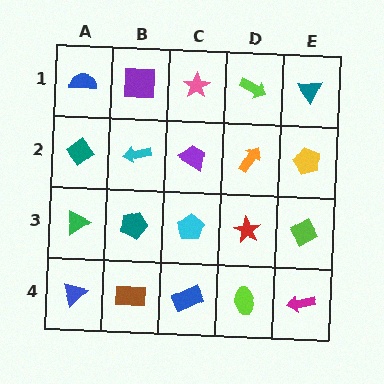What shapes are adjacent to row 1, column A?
A teal diamond (row 2, column A), a purple square (row 1, column B).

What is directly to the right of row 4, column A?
A brown rectangle.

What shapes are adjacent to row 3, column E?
A yellow pentagon (row 2, column E), a magenta arrow (row 4, column E), a red star (row 3, column D).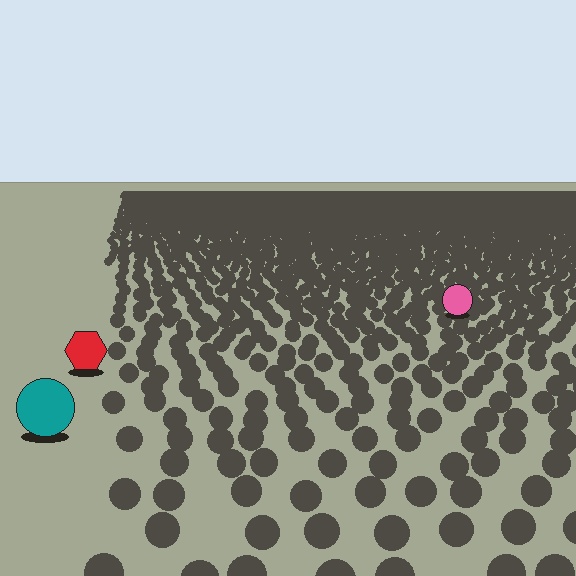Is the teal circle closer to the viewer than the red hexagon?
Yes. The teal circle is closer — you can tell from the texture gradient: the ground texture is coarser near it.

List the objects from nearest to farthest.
From nearest to farthest: the teal circle, the red hexagon, the pink circle.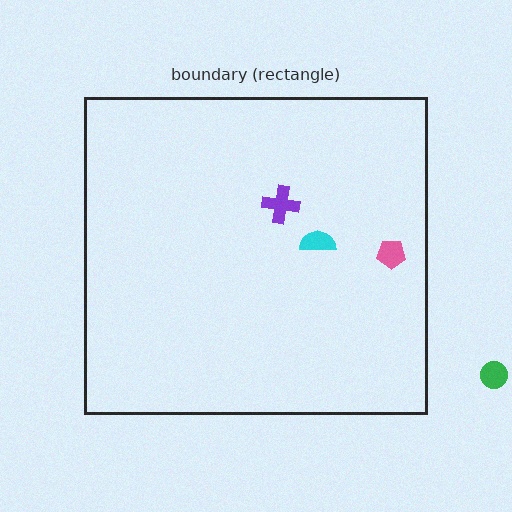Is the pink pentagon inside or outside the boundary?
Inside.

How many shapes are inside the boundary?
3 inside, 1 outside.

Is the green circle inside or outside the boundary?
Outside.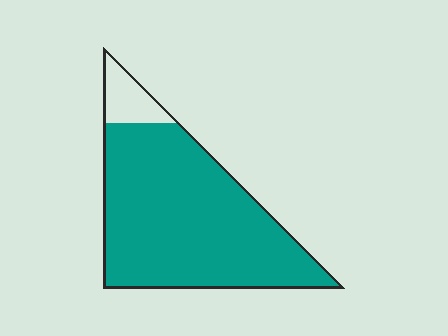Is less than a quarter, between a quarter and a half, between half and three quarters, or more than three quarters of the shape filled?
More than three quarters.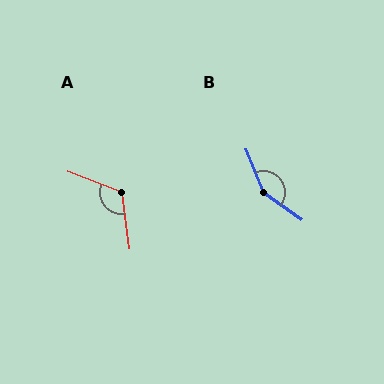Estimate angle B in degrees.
Approximately 148 degrees.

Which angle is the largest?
B, at approximately 148 degrees.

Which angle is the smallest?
A, at approximately 119 degrees.